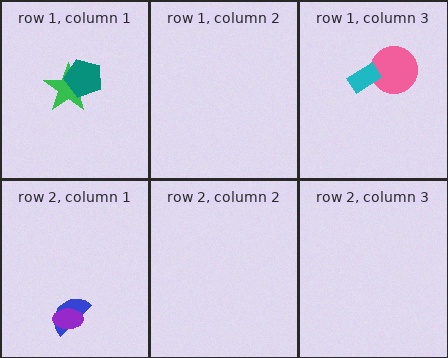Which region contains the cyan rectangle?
The row 1, column 3 region.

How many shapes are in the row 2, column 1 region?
2.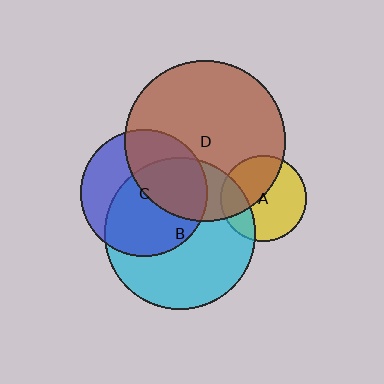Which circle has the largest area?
Circle D (brown).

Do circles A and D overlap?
Yes.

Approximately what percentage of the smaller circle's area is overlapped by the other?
Approximately 40%.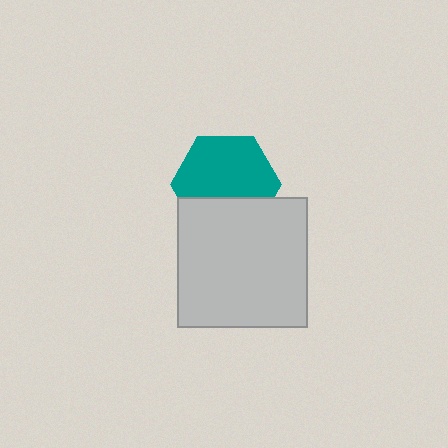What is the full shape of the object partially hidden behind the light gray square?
The partially hidden object is a teal hexagon.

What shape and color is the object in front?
The object in front is a light gray square.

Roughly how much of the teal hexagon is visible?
Most of it is visible (roughly 67%).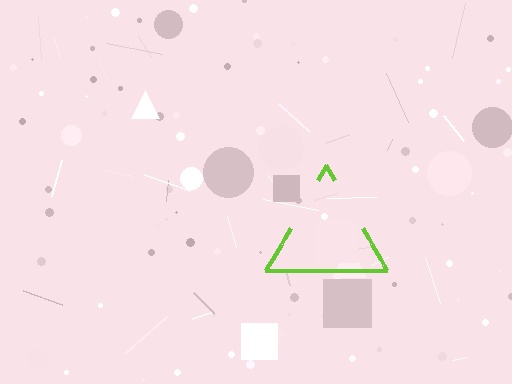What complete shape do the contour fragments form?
The contour fragments form a triangle.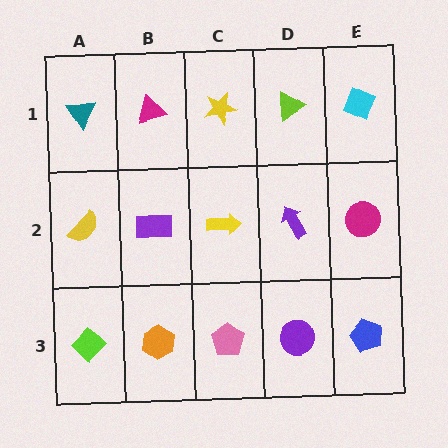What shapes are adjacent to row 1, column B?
A purple rectangle (row 2, column B), a teal triangle (row 1, column A), a yellow star (row 1, column C).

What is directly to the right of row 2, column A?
A purple rectangle.